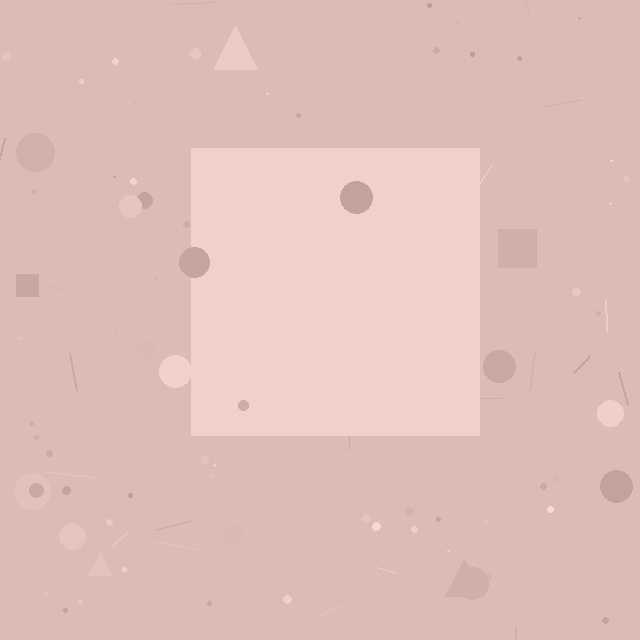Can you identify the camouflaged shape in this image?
The camouflaged shape is a square.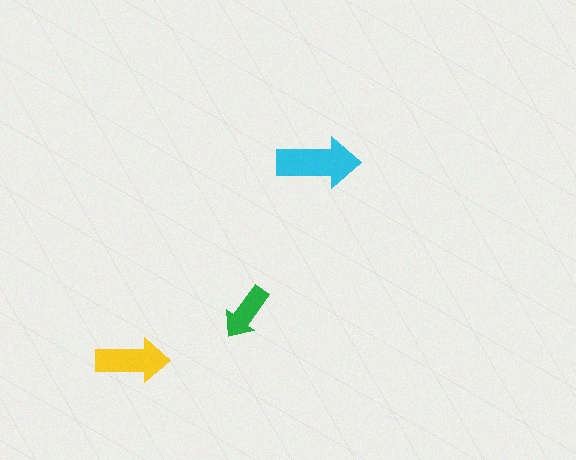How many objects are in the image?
There are 3 objects in the image.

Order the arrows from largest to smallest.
the cyan one, the yellow one, the green one.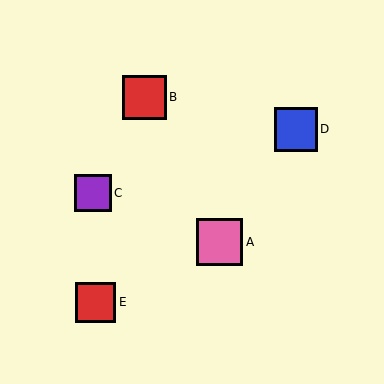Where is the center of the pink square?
The center of the pink square is at (220, 242).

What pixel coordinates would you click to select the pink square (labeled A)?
Click at (220, 242) to select the pink square A.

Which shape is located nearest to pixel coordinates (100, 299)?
The red square (labeled E) at (96, 302) is nearest to that location.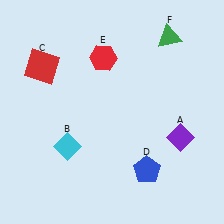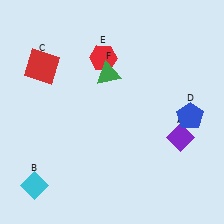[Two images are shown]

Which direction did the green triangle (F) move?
The green triangle (F) moved left.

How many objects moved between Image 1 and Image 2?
3 objects moved between the two images.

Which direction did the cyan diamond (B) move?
The cyan diamond (B) moved down.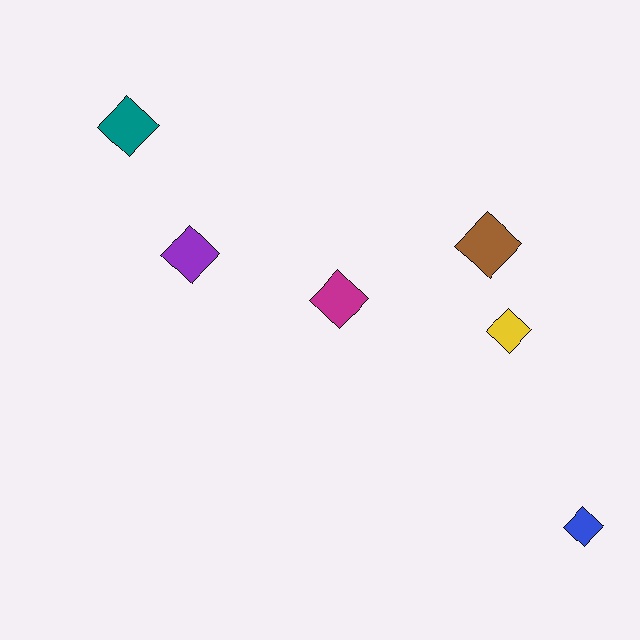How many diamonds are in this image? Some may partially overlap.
There are 6 diamonds.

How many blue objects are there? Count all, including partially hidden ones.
There is 1 blue object.